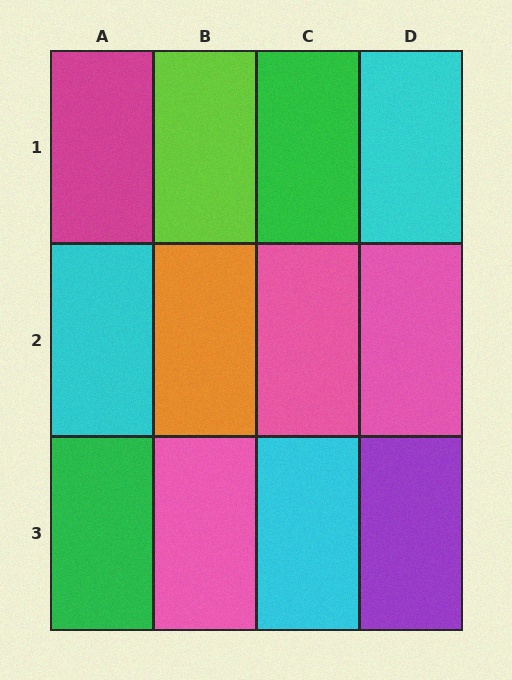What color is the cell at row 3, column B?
Pink.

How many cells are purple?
1 cell is purple.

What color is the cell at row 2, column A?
Cyan.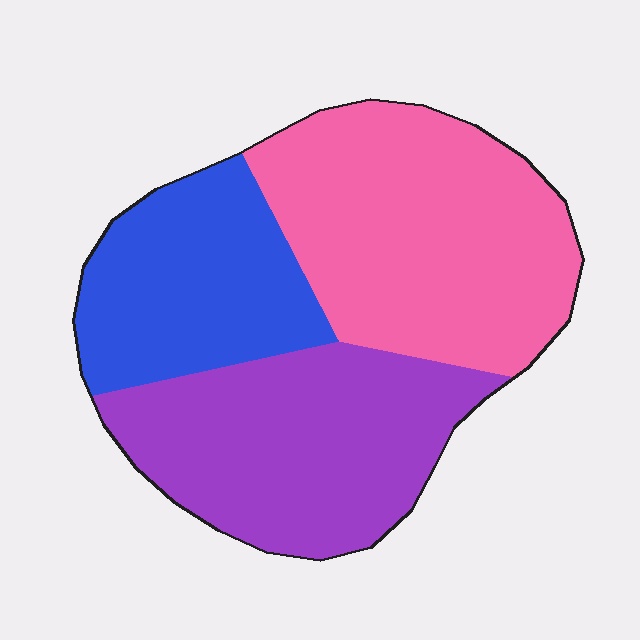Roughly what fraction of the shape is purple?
Purple covers 35% of the shape.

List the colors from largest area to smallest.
From largest to smallest: pink, purple, blue.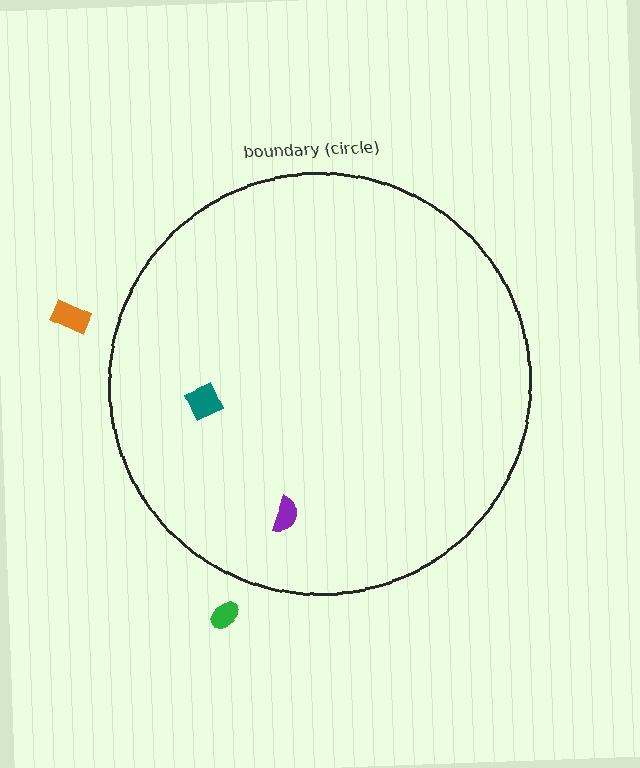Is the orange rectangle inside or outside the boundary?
Outside.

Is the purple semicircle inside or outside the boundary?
Inside.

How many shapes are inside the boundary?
2 inside, 2 outside.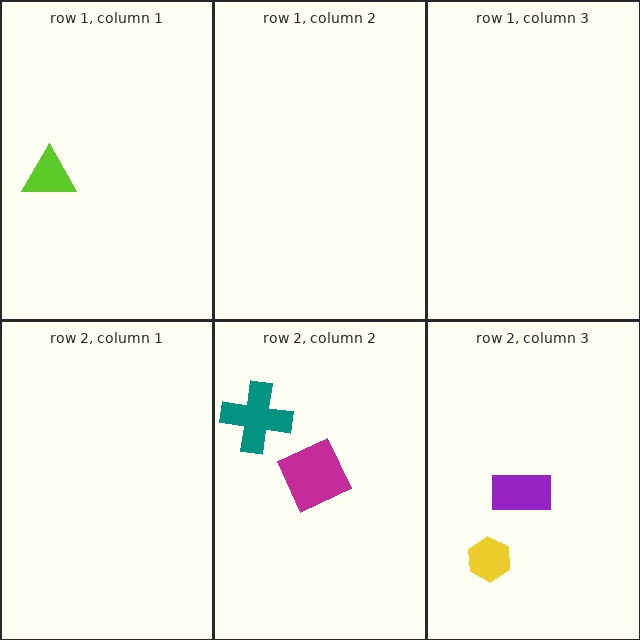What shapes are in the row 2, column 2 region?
The magenta square, the teal cross.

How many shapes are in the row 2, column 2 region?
2.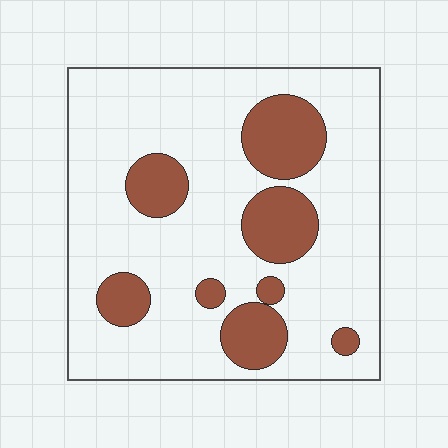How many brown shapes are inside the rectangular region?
8.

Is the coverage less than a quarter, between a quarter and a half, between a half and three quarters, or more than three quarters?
Less than a quarter.